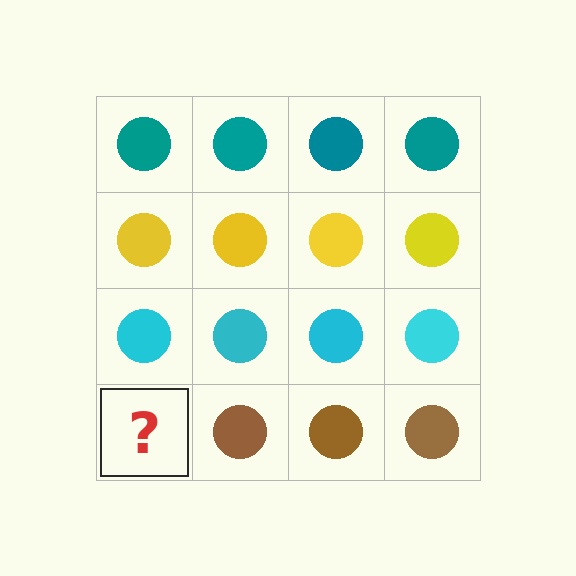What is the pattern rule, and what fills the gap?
The rule is that each row has a consistent color. The gap should be filled with a brown circle.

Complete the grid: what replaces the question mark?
The question mark should be replaced with a brown circle.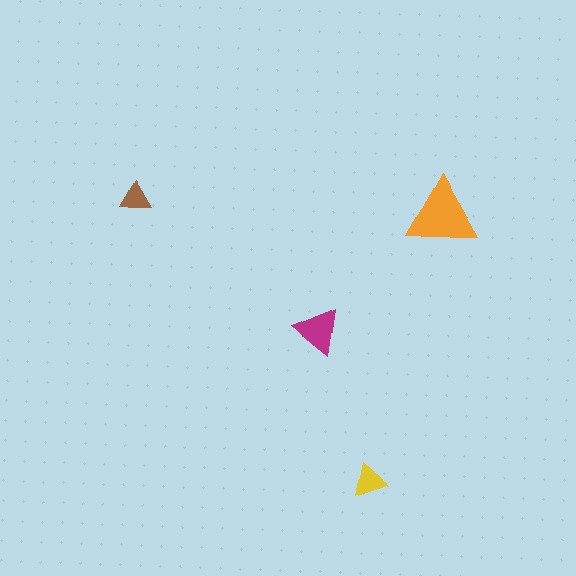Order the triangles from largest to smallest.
the orange one, the magenta one, the yellow one, the brown one.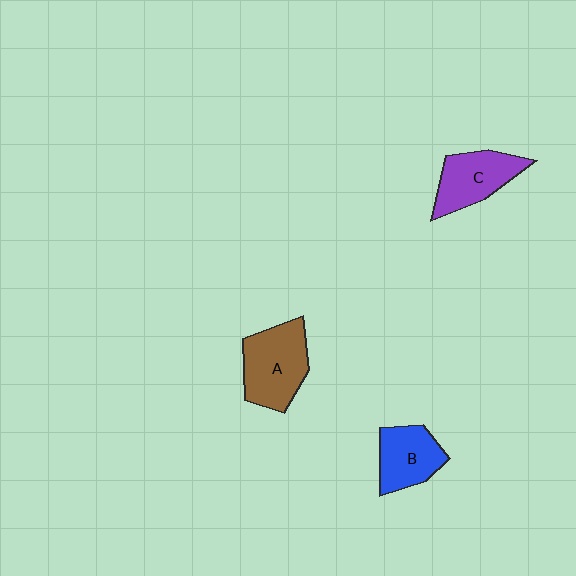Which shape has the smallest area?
Shape B (blue).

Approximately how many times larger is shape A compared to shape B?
Approximately 1.3 times.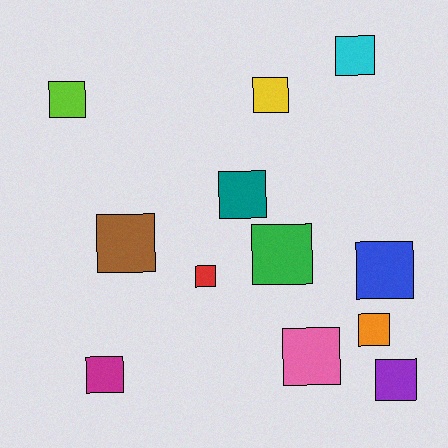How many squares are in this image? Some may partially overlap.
There are 12 squares.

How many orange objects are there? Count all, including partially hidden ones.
There is 1 orange object.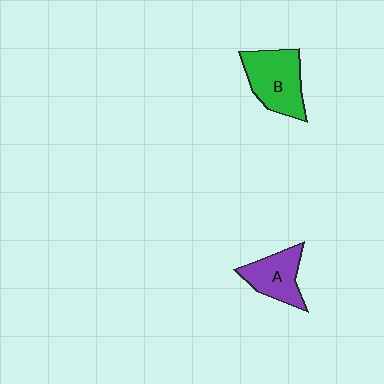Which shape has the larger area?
Shape B (green).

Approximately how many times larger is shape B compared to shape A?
Approximately 1.4 times.